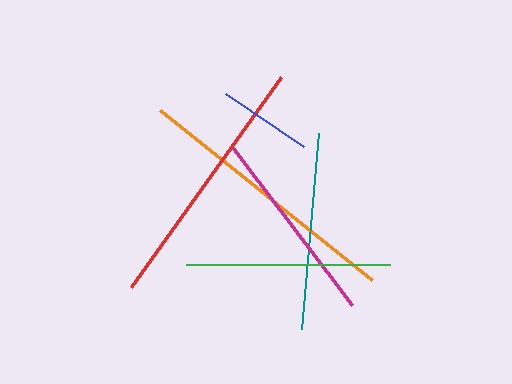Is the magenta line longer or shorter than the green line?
The green line is longer than the magenta line.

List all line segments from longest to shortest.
From longest to shortest: orange, red, green, teal, magenta, blue.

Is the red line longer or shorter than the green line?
The red line is longer than the green line.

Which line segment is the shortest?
The blue line is the shortest at approximately 94 pixels.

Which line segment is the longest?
The orange line is the longest at approximately 272 pixels.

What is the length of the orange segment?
The orange segment is approximately 272 pixels long.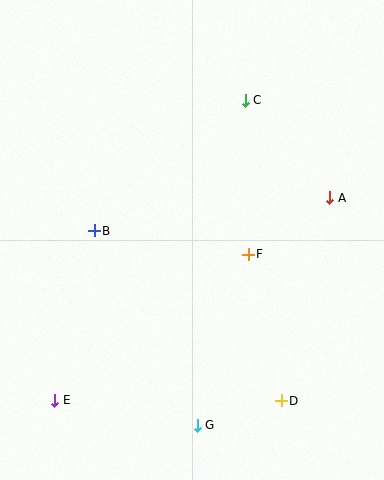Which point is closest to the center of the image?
Point F at (248, 254) is closest to the center.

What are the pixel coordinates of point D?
Point D is at (281, 401).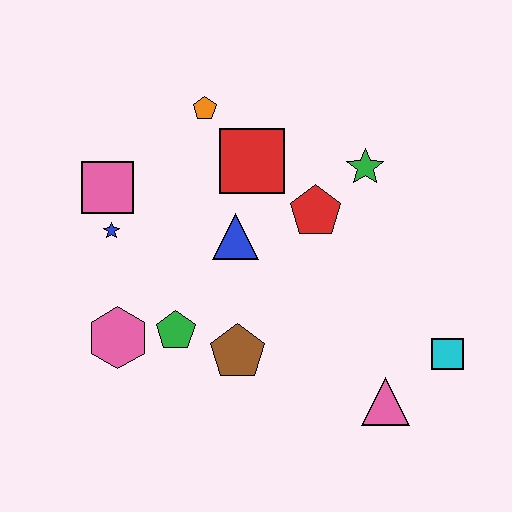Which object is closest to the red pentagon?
The green star is closest to the red pentagon.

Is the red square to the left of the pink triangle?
Yes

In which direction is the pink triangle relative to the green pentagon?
The pink triangle is to the right of the green pentagon.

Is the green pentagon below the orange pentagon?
Yes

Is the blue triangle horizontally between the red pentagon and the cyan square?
No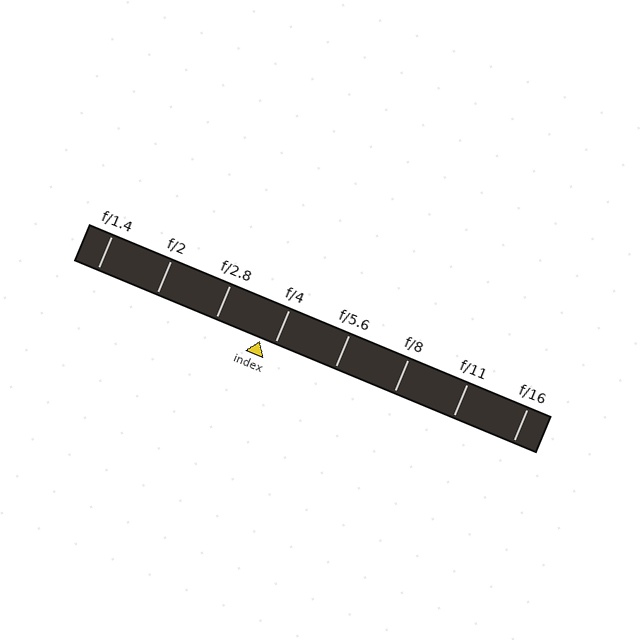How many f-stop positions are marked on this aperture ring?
There are 8 f-stop positions marked.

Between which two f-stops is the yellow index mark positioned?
The index mark is between f/2.8 and f/4.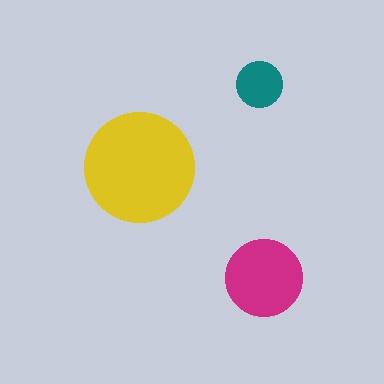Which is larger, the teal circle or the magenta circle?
The magenta one.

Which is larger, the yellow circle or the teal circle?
The yellow one.